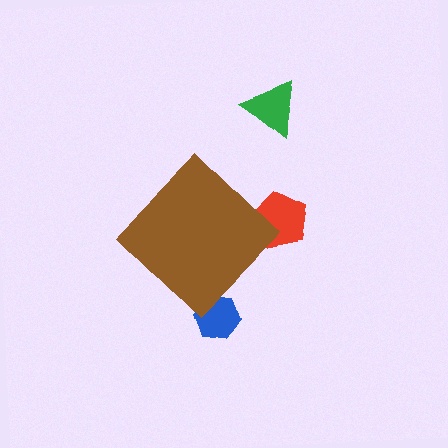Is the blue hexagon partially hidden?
Yes, the blue hexagon is partially hidden behind the brown diamond.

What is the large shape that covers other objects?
A brown diamond.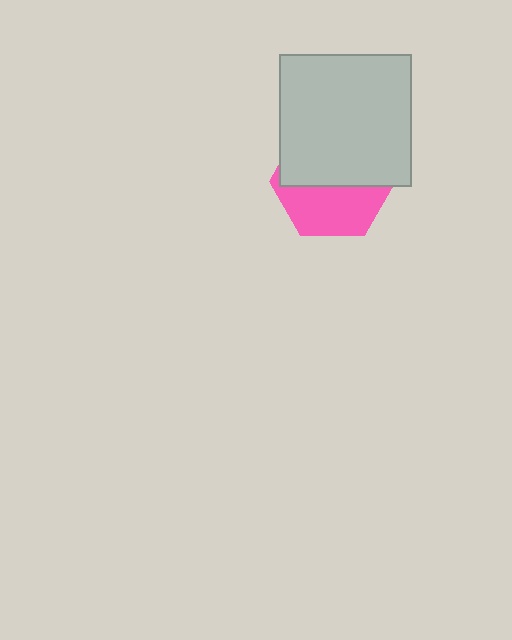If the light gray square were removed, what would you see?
You would see the complete pink hexagon.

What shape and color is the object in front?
The object in front is a light gray square.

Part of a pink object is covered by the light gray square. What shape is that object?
It is a hexagon.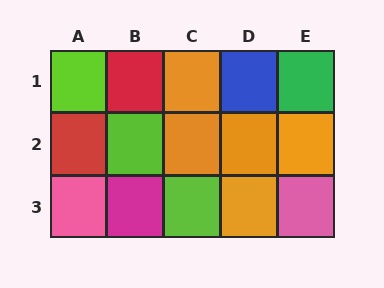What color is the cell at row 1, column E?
Green.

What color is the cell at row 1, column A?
Lime.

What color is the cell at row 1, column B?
Red.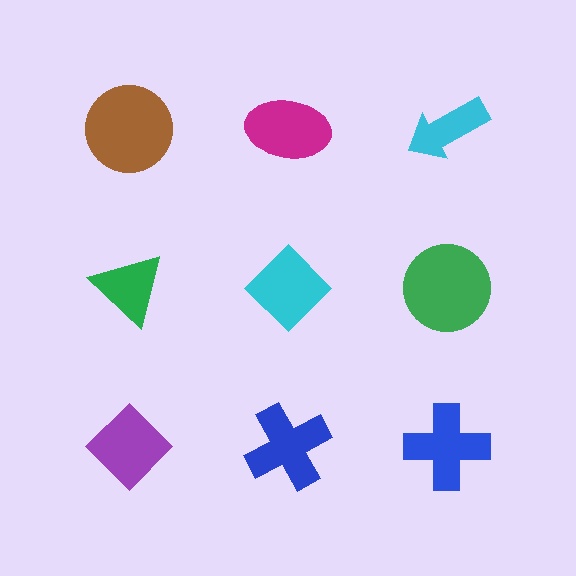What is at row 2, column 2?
A cyan diamond.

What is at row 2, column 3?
A green circle.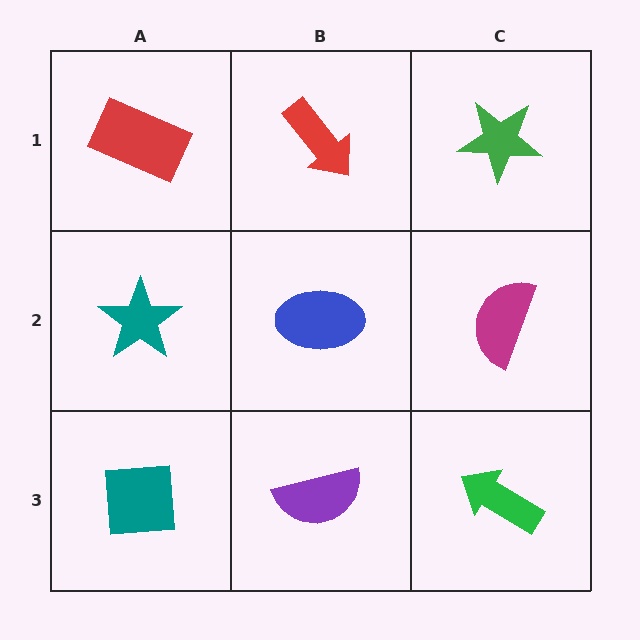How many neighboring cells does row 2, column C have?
3.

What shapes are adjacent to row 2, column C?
A green star (row 1, column C), a green arrow (row 3, column C), a blue ellipse (row 2, column B).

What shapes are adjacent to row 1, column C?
A magenta semicircle (row 2, column C), a red arrow (row 1, column B).